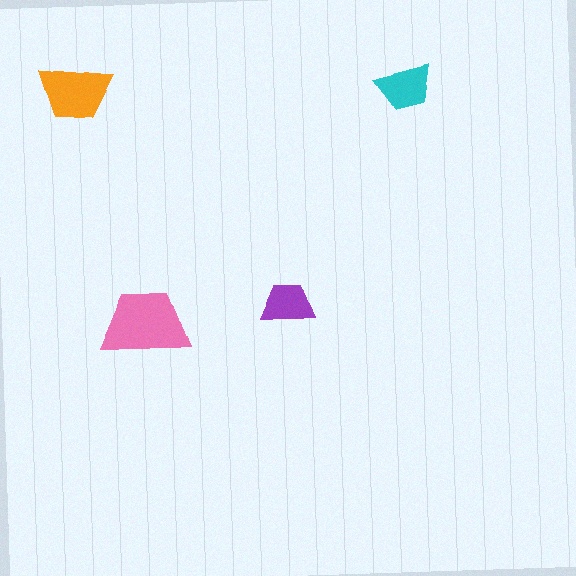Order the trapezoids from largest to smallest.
the pink one, the orange one, the cyan one, the purple one.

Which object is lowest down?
The pink trapezoid is bottommost.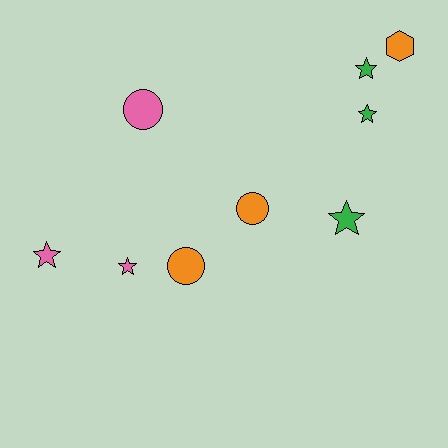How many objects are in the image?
There are 9 objects.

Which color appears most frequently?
Green, with 3 objects.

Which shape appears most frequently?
Star, with 5 objects.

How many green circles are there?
There are no green circles.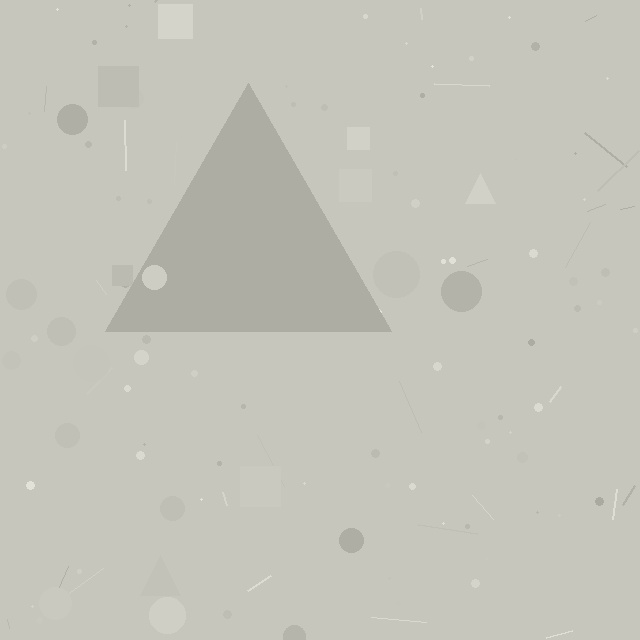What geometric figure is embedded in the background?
A triangle is embedded in the background.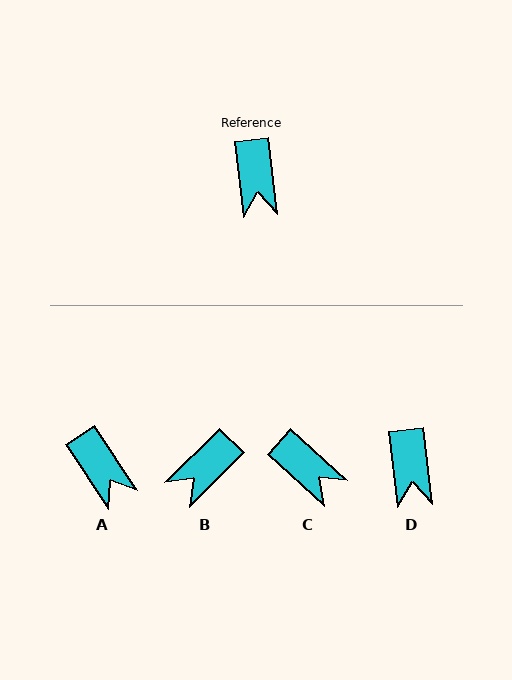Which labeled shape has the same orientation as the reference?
D.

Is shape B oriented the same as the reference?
No, it is off by about 52 degrees.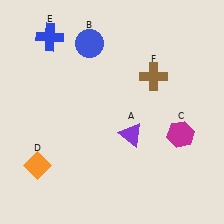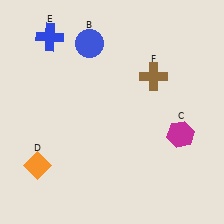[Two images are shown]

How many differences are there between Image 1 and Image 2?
There is 1 difference between the two images.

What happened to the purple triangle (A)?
The purple triangle (A) was removed in Image 2. It was in the bottom-right area of Image 1.